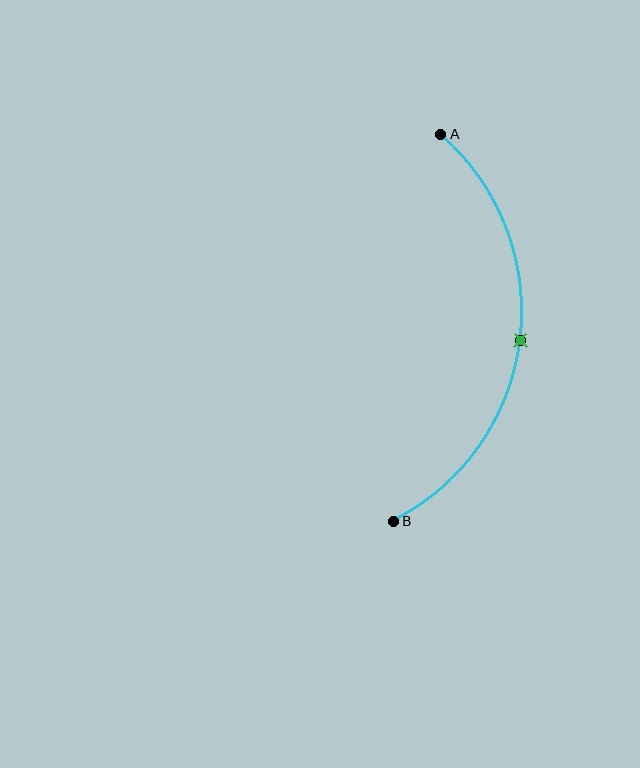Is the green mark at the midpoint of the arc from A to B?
Yes. The green mark lies on the arc at equal arc-length from both A and B — it is the arc midpoint.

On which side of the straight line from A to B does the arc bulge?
The arc bulges to the right of the straight line connecting A and B.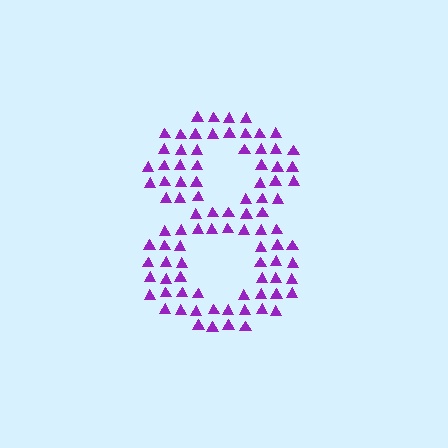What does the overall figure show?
The overall figure shows the digit 8.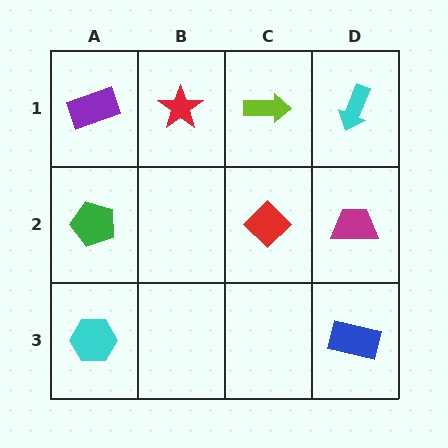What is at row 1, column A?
A purple rectangle.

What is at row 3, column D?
A blue rectangle.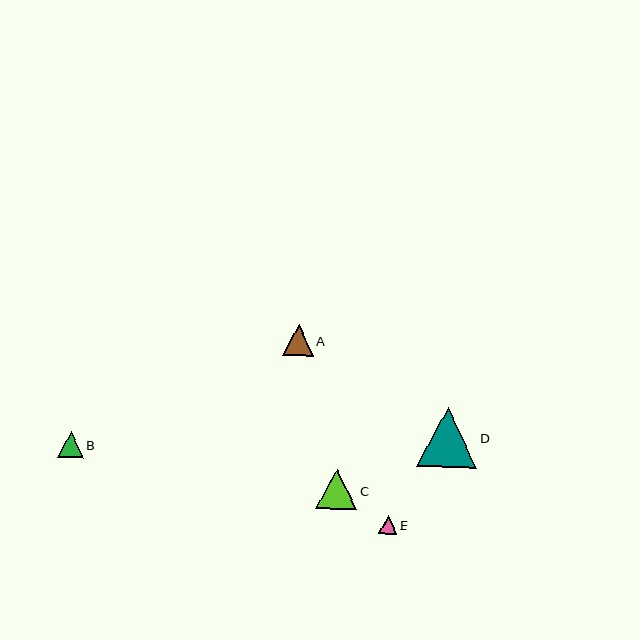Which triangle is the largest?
Triangle D is the largest with a size of approximately 60 pixels.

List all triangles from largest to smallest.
From largest to smallest: D, C, A, B, E.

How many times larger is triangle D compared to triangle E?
Triangle D is approximately 3.3 times the size of triangle E.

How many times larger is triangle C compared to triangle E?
Triangle C is approximately 2.2 times the size of triangle E.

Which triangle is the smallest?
Triangle E is the smallest with a size of approximately 18 pixels.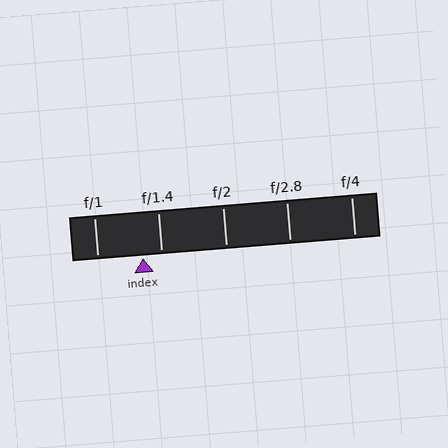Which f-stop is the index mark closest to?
The index mark is closest to f/1.4.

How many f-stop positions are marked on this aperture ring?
There are 5 f-stop positions marked.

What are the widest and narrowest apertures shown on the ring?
The widest aperture shown is f/1 and the narrowest is f/4.